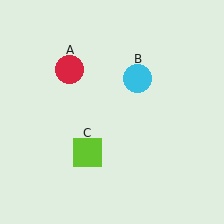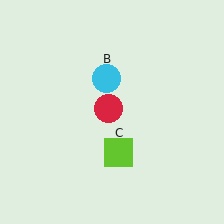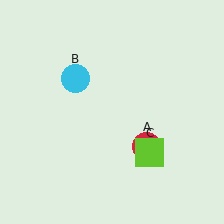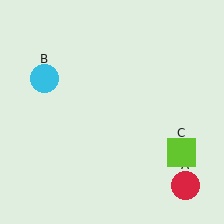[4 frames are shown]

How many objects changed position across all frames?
3 objects changed position: red circle (object A), cyan circle (object B), lime square (object C).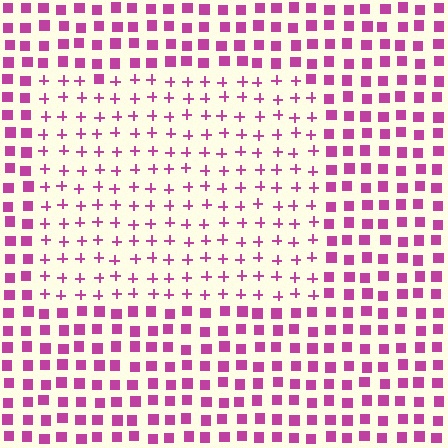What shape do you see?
I see a rectangle.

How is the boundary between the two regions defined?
The boundary is defined by a change in element shape: plus signs inside vs. squares outside. All elements share the same color and spacing.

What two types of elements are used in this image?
The image uses plus signs inside the rectangle region and squares outside it.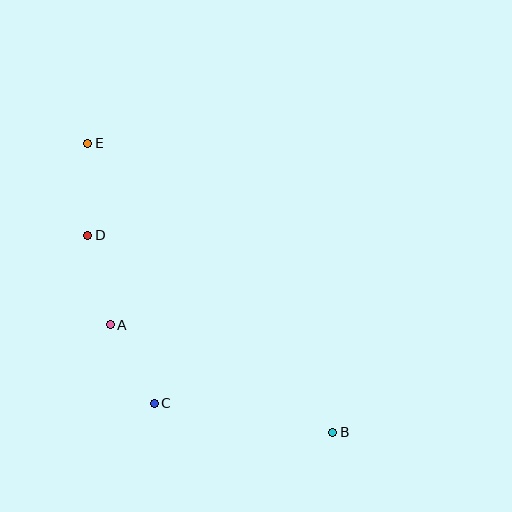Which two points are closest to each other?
Points A and C are closest to each other.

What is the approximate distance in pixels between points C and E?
The distance between C and E is approximately 268 pixels.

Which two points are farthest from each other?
Points B and E are farthest from each other.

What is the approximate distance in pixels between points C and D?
The distance between C and D is approximately 180 pixels.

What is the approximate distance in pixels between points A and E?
The distance between A and E is approximately 183 pixels.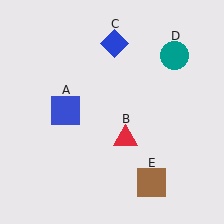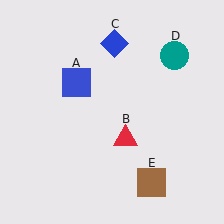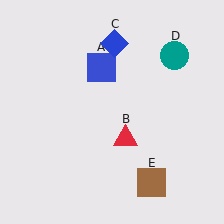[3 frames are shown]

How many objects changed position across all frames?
1 object changed position: blue square (object A).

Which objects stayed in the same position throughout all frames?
Red triangle (object B) and blue diamond (object C) and teal circle (object D) and brown square (object E) remained stationary.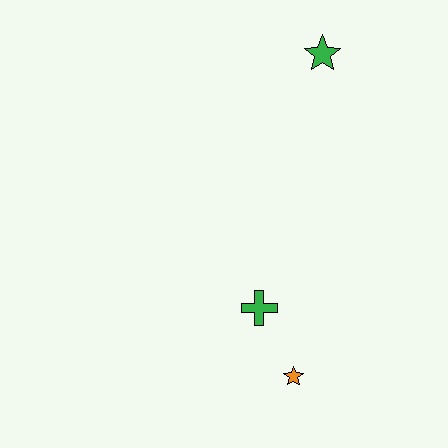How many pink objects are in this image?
There are no pink objects.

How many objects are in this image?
There are 3 objects.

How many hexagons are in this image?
There are no hexagons.